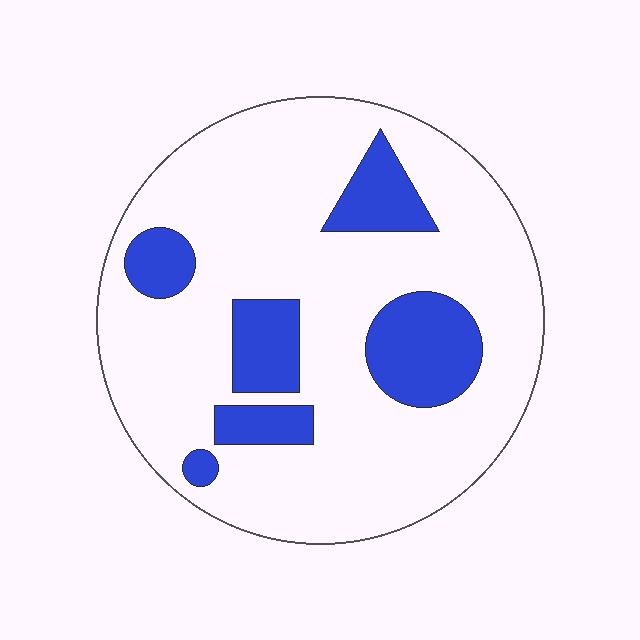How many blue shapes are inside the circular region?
6.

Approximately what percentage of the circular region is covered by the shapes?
Approximately 20%.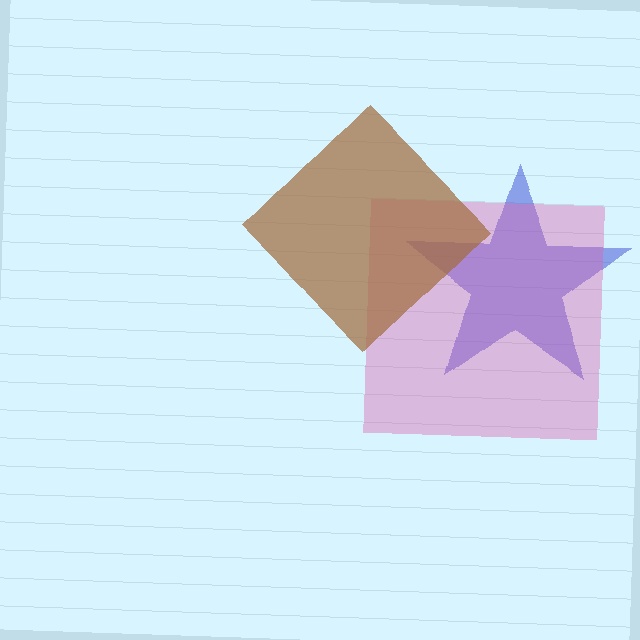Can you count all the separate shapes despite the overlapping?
Yes, there are 3 separate shapes.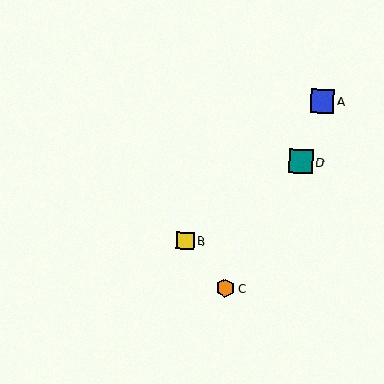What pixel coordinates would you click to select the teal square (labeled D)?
Click at (301, 162) to select the teal square D.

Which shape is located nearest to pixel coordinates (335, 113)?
The blue square (labeled A) at (323, 101) is nearest to that location.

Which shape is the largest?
The teal square (labeled D) is the largest.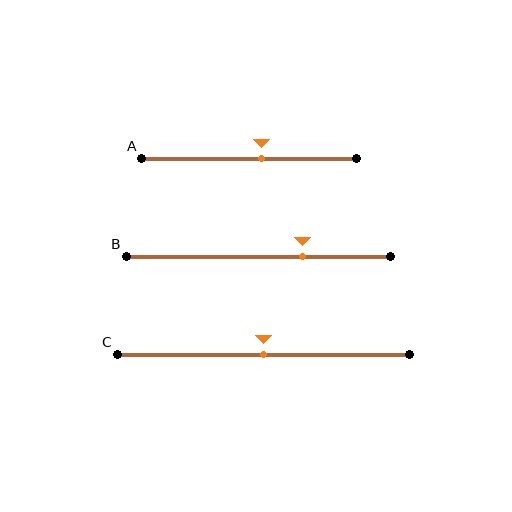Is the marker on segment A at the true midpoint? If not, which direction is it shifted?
No, the marker on segment A is shifted to the right by about 6% of the segment length.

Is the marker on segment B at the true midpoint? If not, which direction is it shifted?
No, the marker on segment B is shifted to the right by about 17% of the segment length.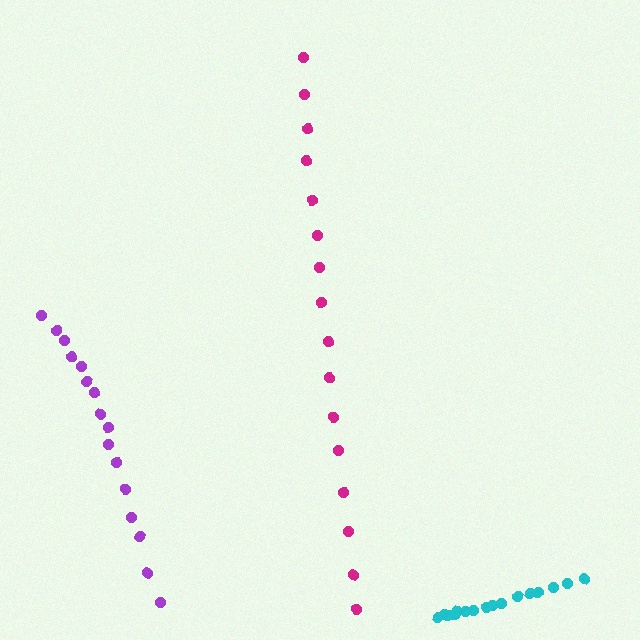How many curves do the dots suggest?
There are 3 distinct paths.